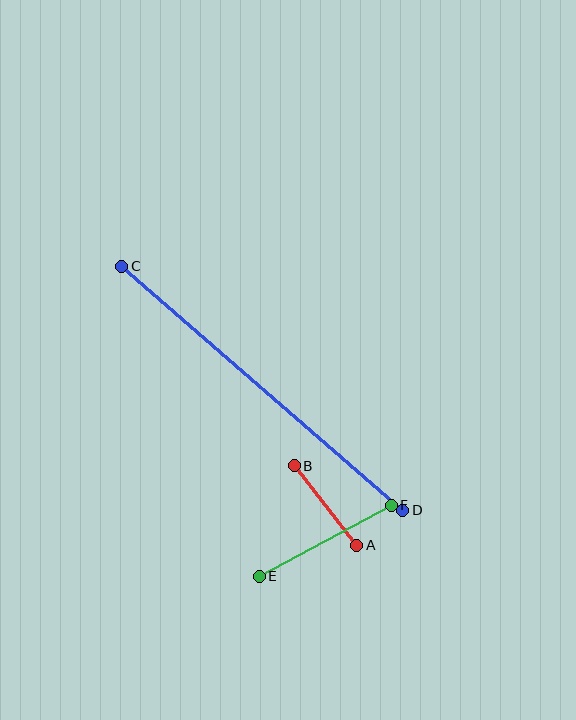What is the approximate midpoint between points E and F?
The midpoint is at approximately (325, 541) pixels.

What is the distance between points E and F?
The distance is approximately 150 pixels.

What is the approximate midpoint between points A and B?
The midpoint is at approximately (326, 505) pixels.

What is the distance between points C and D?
The distance is approximately 372 pixels.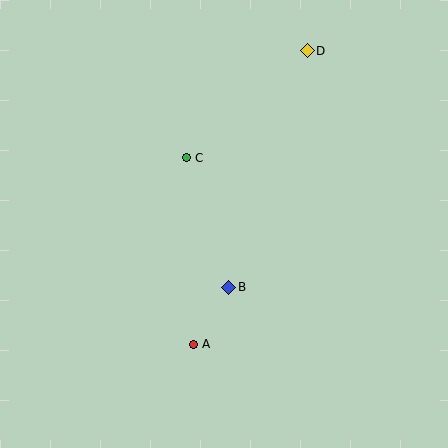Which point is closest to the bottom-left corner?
Point A is closest to the bottom-left corner.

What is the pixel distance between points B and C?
The distance between B and C is 136 pixels.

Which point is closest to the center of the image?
Point B at (229, 287) is closest to the center.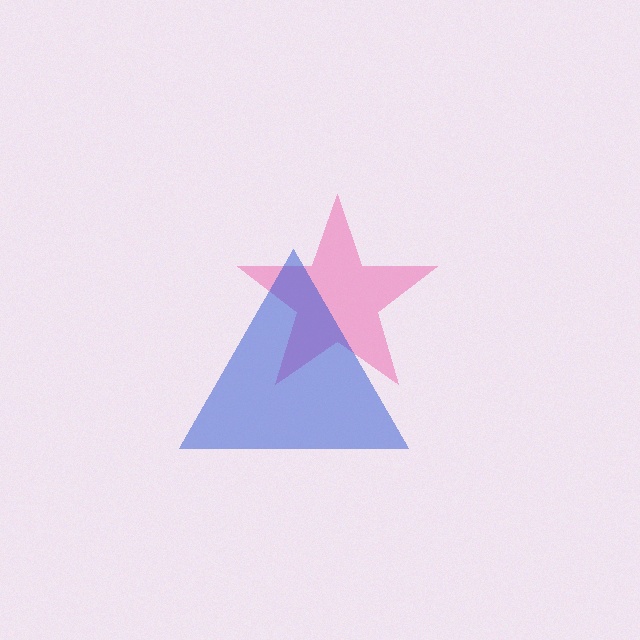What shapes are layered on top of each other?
The layered shapes are: a pink star, a blue triangle.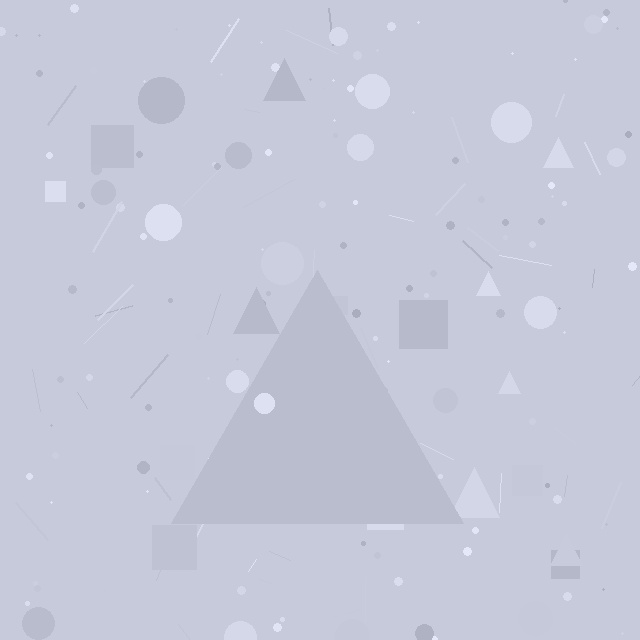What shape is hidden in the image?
A triangle is hidden in the image.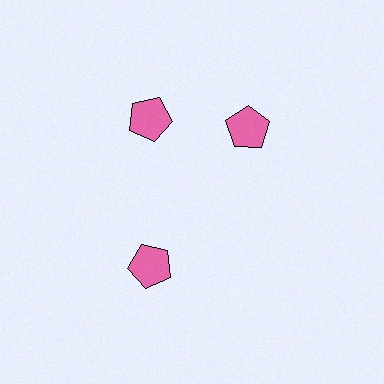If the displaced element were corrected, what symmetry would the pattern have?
It would have 3-fold rotational symmetry — the pattern would map onto itself every 120 degrees.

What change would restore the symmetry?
The symmetry would be restored by rotating it back into even spacing with its neighbors so that all 3 pentagons sit at equal angles and equal distance from the center.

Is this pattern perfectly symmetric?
No. The 3 pink pentagons are arranged in a ring, but one element near the 3 o'clock position is rotated out of alignment along the ring, breaking the 3-fold rotational symmetry.